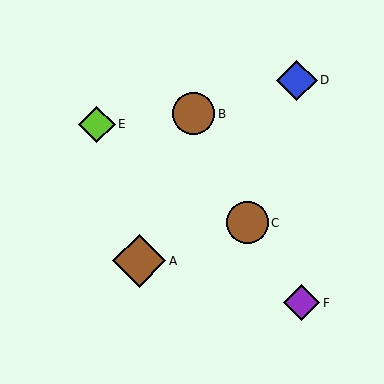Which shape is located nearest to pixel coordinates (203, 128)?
The brown circle (labeled B) at (194, 114) is nearest to that location.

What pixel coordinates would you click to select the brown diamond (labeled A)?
Click at (139, 261) to select the brown diamond A.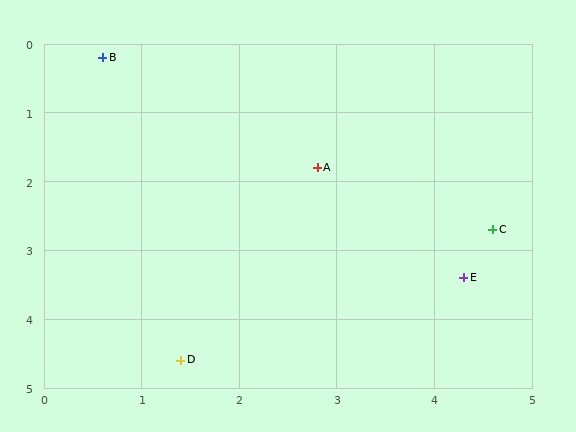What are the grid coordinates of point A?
Point A is at approximately (2.8, 1.8).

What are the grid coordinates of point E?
Point E is at approximately (4.3, 3.4).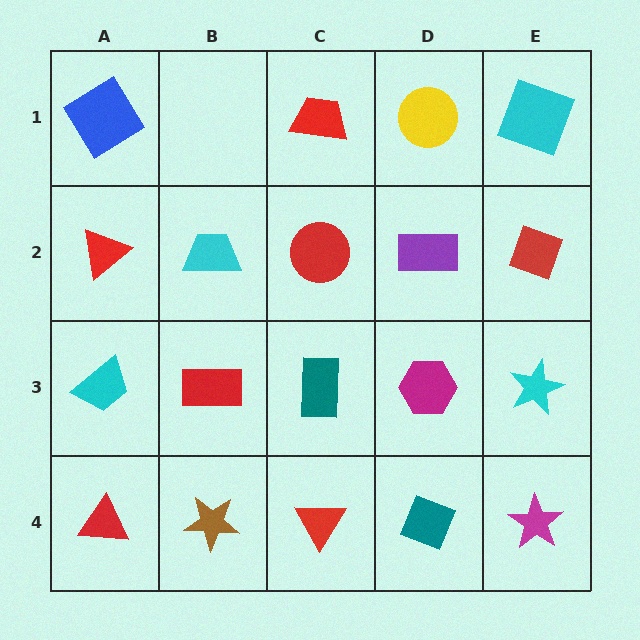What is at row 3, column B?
A red rectangle.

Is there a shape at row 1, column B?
No, that cell is empty.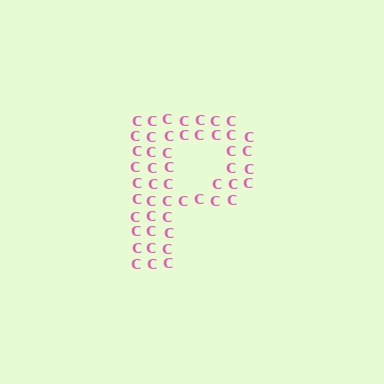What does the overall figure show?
The overall figure shows the letter P.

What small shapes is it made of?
It is made of small letter C's.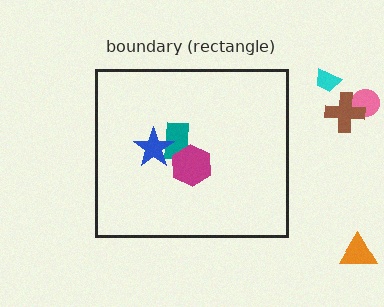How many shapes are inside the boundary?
3 inside, 4 outside.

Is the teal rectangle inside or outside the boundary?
Inside.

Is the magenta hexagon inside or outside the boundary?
Inside.